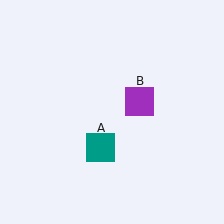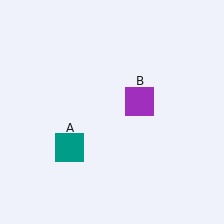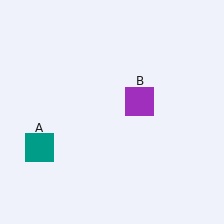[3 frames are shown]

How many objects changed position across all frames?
1 object changed position: teal square (object A).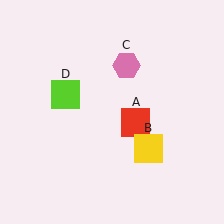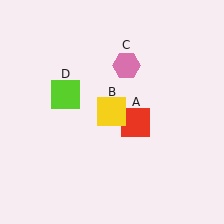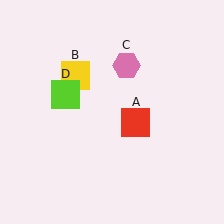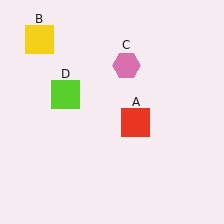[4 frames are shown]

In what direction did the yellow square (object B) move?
The yellow square (object B) moved up and to the left.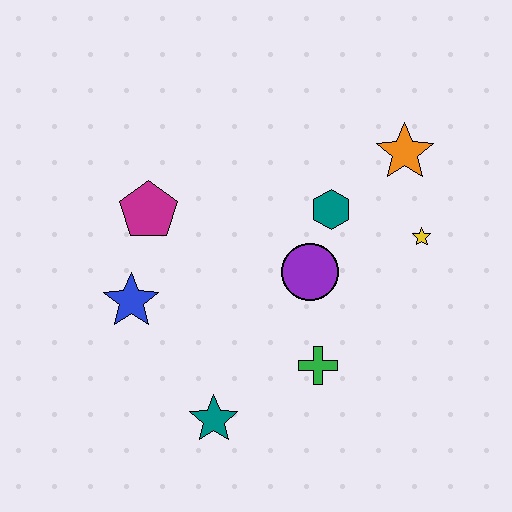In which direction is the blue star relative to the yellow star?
The blue star is to the left of the yellow star.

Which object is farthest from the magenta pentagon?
The yellow star is farthest from the magenta pentagon.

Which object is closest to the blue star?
The magenta pentagon is closest to the blue star.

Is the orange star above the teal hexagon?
Yes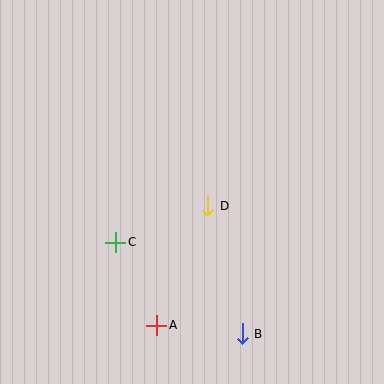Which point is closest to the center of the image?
Point D at (208, 206) is closest to the center.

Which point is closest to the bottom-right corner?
Point B is closest to the bottom-right corner.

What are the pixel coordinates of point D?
Point D is at (208, 206).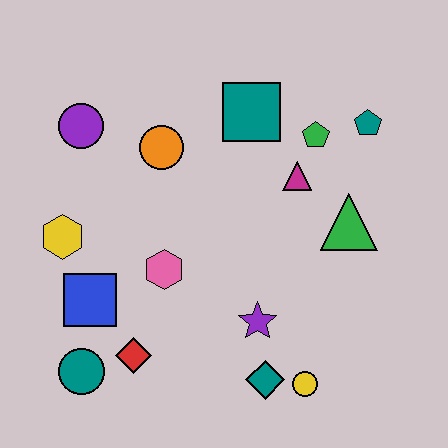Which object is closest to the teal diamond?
The yellow circle is closest to the teal diamond.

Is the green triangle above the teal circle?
Yes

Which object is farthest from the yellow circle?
The purple circle is farthest from the yellow circle.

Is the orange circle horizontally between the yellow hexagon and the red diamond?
No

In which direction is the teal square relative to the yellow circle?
The teal square is above the yellow circle.